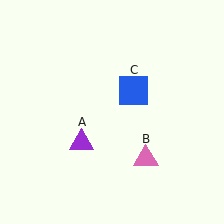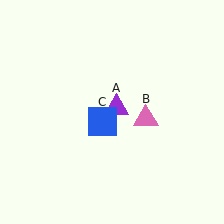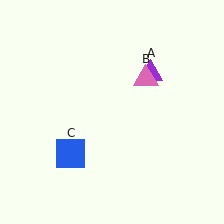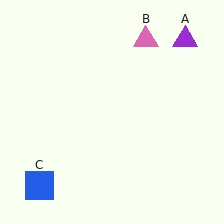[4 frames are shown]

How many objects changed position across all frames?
3 objects changed position: purple triangle (object A), pink triangle (object B), blue square (object C).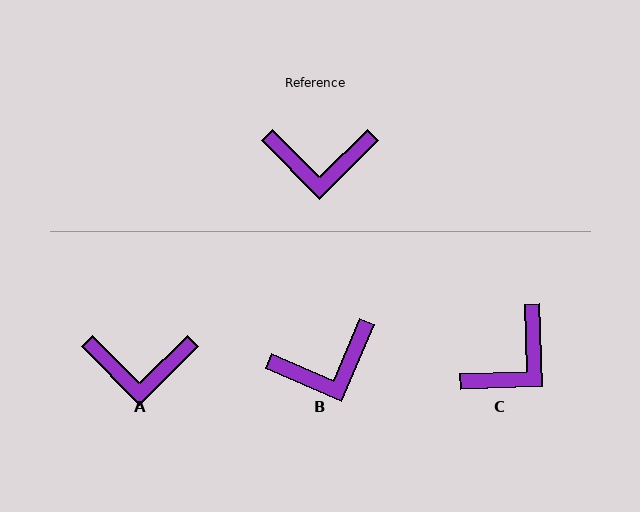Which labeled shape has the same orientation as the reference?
A.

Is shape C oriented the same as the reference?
No, it is off by about 47 degrees.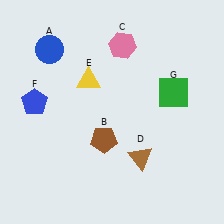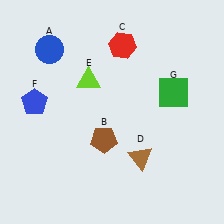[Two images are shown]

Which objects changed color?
C changed from pink to red. E changed from yellow to lime.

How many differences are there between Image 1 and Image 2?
There are 2 differences between the two images.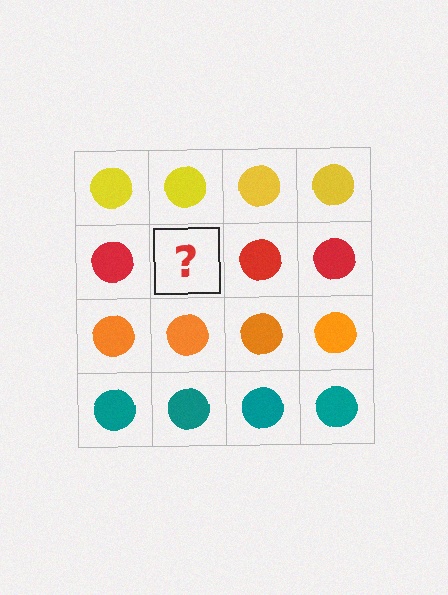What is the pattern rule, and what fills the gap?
The rule is that each row has a consistent color. The gap should be filled with a red circle.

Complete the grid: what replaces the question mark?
The question mark should be replaced with a red circle.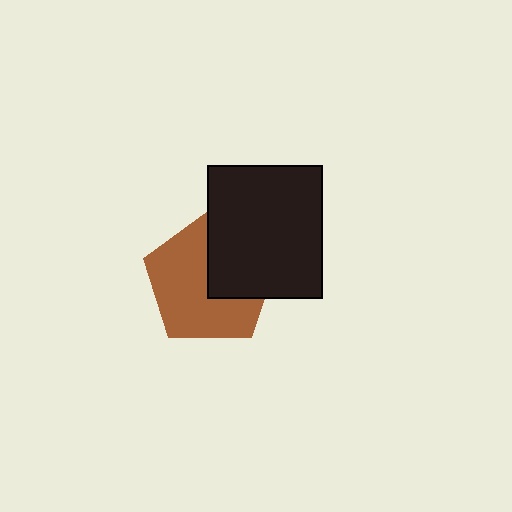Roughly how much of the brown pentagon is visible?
About half of it is visible (roughly 63%).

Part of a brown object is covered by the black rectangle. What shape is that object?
It is a pentagon.